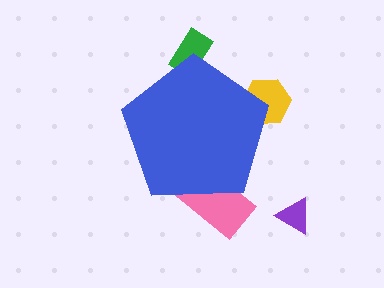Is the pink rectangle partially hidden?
Yes, the pink rectangle is partially hidden behind the blue pentagon.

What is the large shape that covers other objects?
A blue pentagon.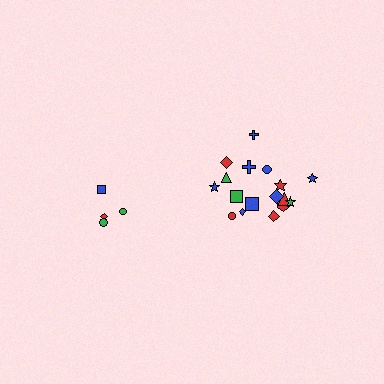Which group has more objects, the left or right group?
The right group.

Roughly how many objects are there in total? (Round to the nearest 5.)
Roughly 20 objects in total.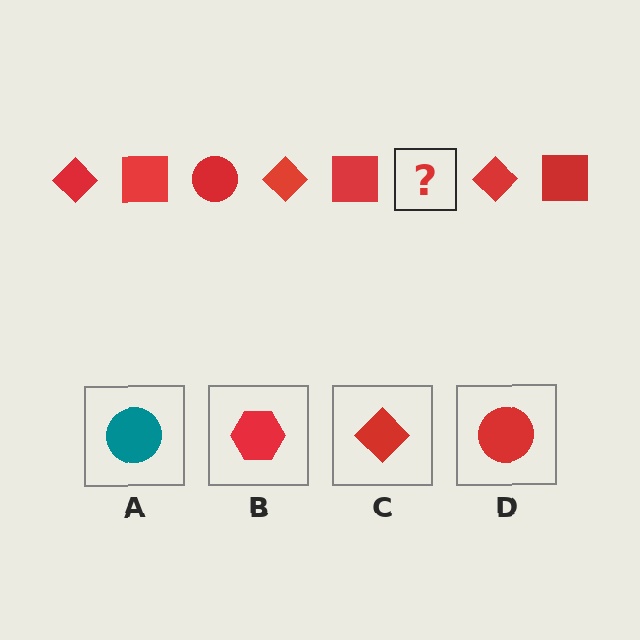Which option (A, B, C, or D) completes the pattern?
D.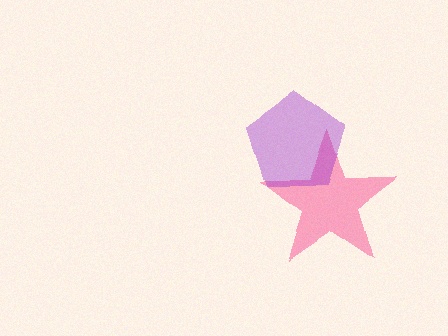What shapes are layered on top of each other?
The layered shapes are: a pink star, a purple pentagon.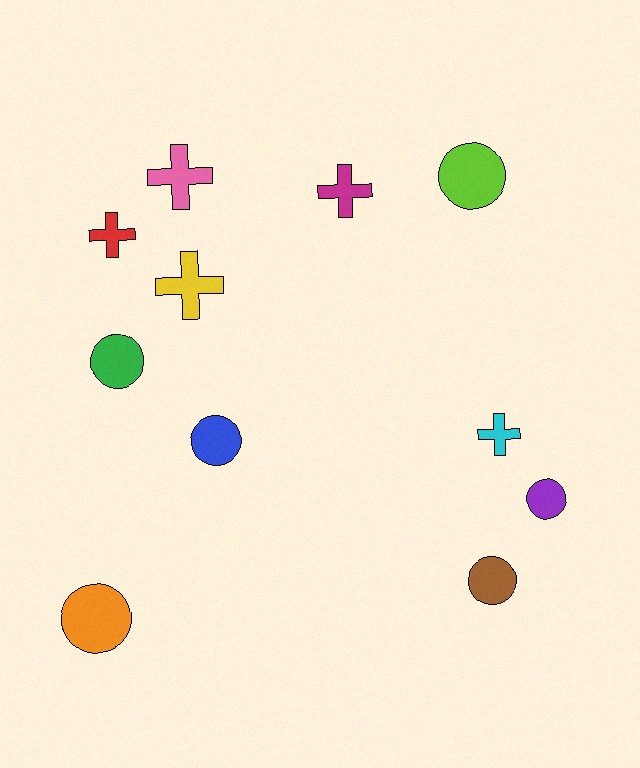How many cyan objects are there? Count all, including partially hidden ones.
There is 1 cyan object.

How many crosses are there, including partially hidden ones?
There are 5 crosses.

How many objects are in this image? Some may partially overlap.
There are 11 objects.